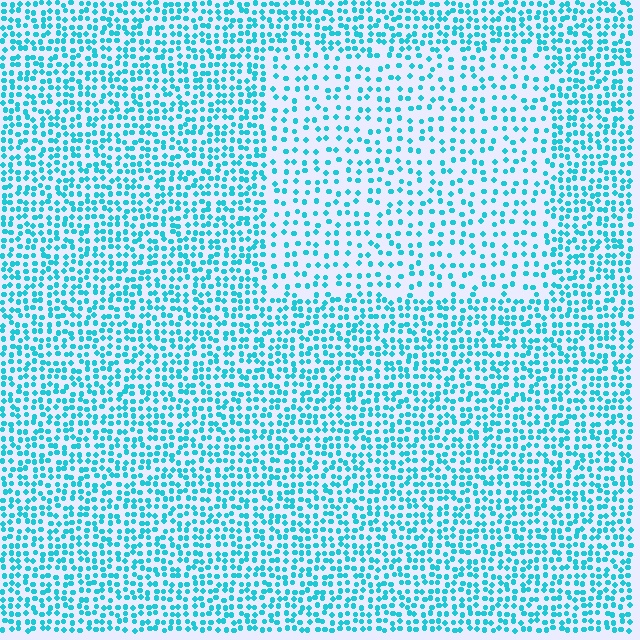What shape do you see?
I see a rectangle.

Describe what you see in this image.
The image contains small cyan elements arranged at two different densities. A rectangle-shaped region is visible where the elements are less densely packed than the surrounding area.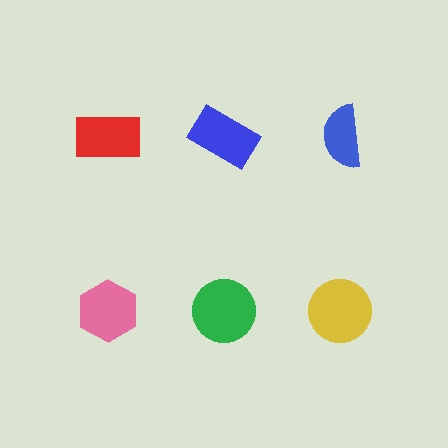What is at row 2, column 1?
A pink hexagon.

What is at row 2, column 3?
A yellow circle.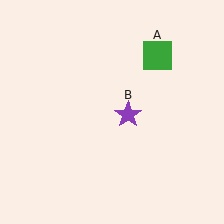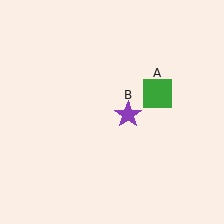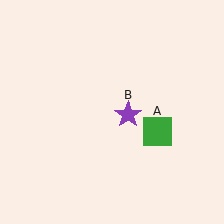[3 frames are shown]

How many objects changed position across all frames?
1 object changed position: green square (object A).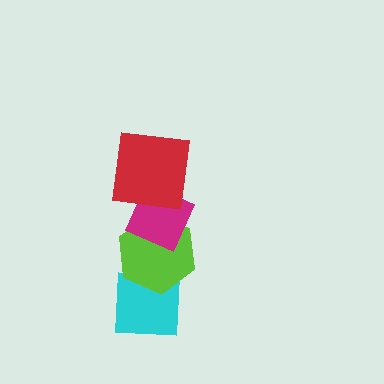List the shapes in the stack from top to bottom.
From top to bottom: the red square, the magenta diamond, the lime hexagon, the cyan square.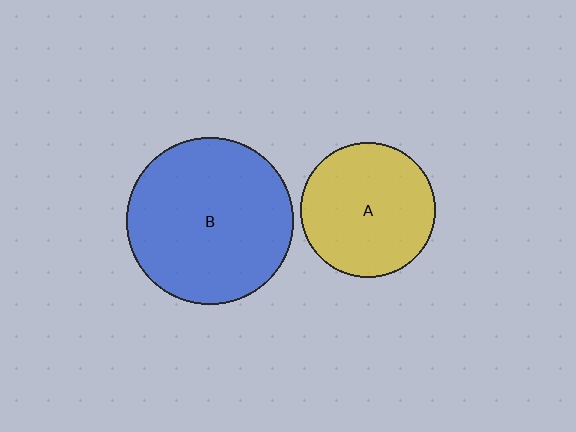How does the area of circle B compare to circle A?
Approximately 1.5 times.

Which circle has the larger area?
Circle B (blue).